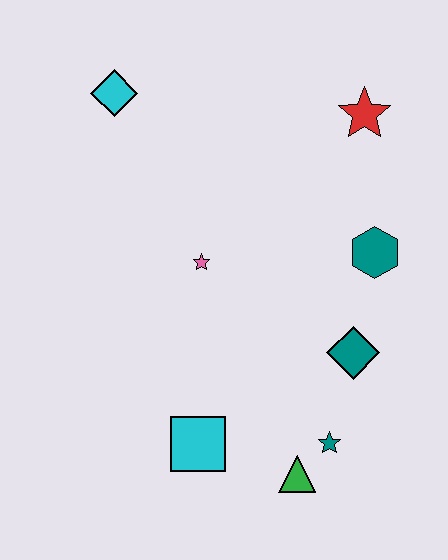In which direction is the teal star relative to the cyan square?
The teal star is to the right of the cyan square.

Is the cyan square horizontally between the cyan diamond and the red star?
Yes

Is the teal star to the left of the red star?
Yes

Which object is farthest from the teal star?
The cyan diamond is farthest from the teal star.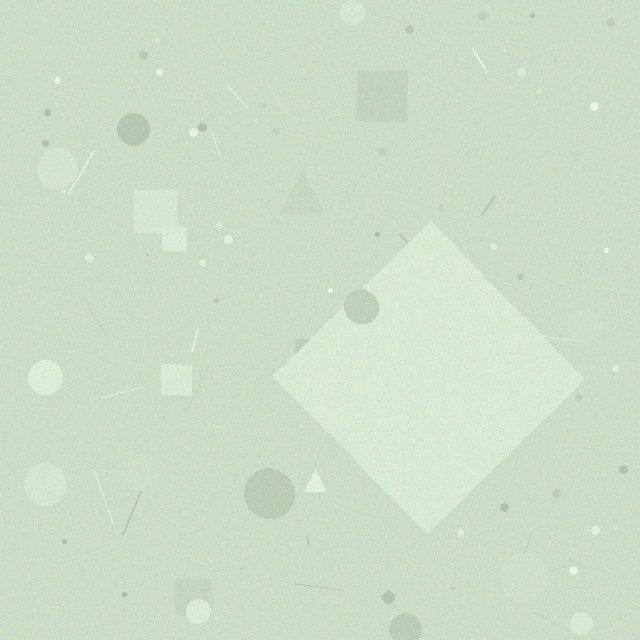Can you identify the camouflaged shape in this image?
The camouflaged shape is a diamond.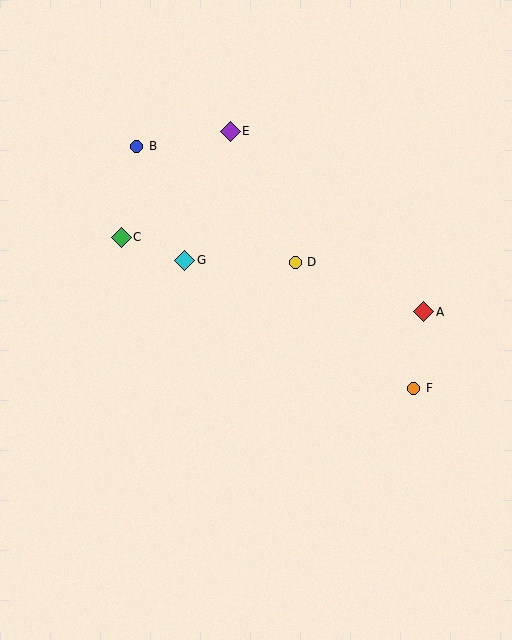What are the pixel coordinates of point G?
Point G is at (185, 260).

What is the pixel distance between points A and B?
The distance between A and B is 331 pixels.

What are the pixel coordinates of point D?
Point D is at (295, 262).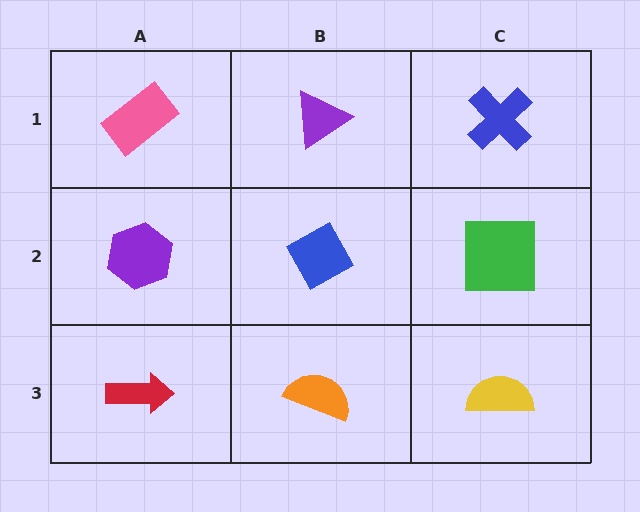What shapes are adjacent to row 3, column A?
A purple hexagon (row 2, column A), an orange semicircle (row 3, column B).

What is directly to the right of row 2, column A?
A blue diamond.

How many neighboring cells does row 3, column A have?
2.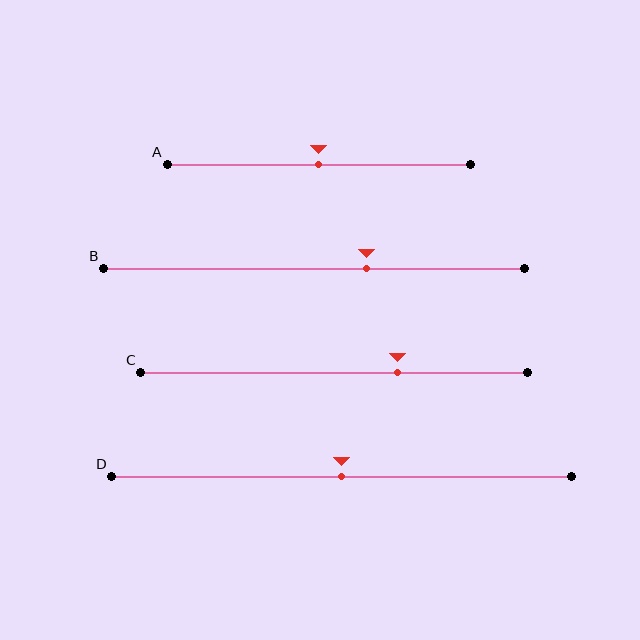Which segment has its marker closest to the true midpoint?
Segment A has its marker closest to the true midpoint.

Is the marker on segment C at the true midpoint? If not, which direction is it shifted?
No, the marker on segment C is shifted to the right by about 16% of the segment length.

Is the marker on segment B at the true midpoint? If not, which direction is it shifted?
No, the marker on segment B is shifted to the right by about 12% of the segment length.